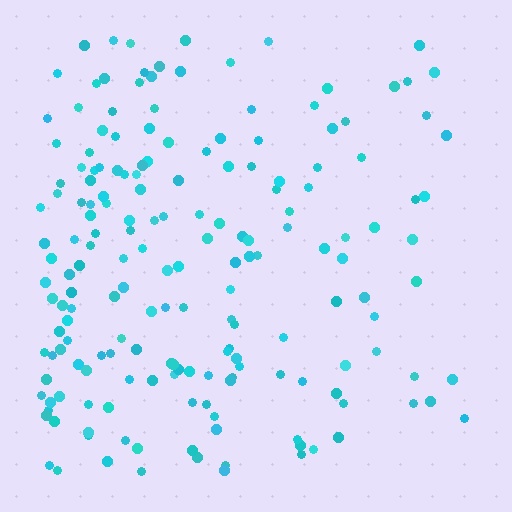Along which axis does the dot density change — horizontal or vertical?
Horizontal.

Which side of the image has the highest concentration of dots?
The left.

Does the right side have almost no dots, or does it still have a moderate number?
Still a moderate number, just noticeably fewer than the left.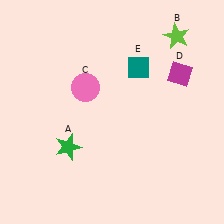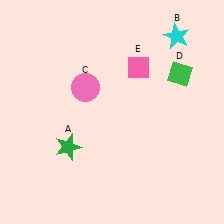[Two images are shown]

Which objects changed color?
B changed from lime to cyan. D changed from magenta to green. E changed from teal to pink.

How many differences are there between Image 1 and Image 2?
There are 3 differences between the two images.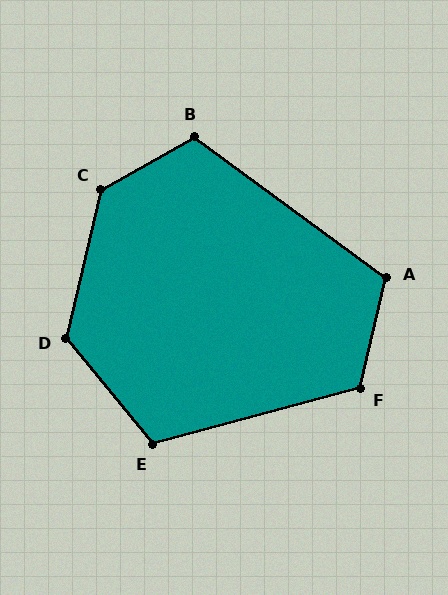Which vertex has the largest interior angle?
C, at approximately 133 degrees.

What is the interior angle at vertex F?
Approximately 119 degrees (obtuse).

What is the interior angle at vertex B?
Approximately 114 degrees (obtuse).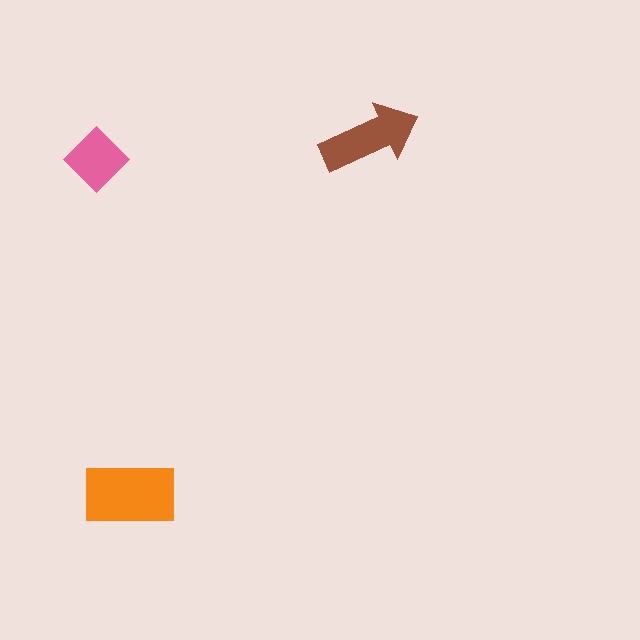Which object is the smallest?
The pink diamond.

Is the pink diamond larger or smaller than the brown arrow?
Smaller.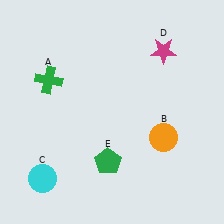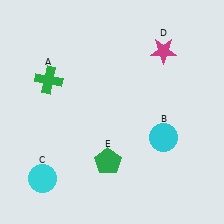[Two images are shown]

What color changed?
The circle (B) changed from orange in Image 1 to cyan in Image 2.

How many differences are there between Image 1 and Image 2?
There is 1 difference between the two images.